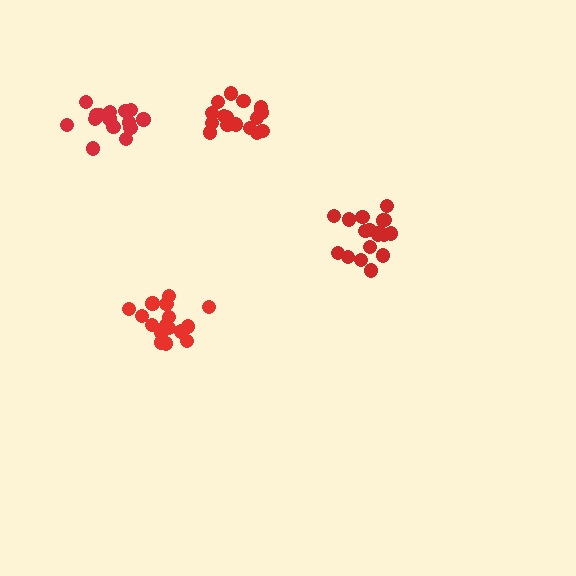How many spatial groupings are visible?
There are 4 spatial groupings.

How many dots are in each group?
Group 1: 17 dots, Group 2: 18 dots, Group 3: 16 dots, Group 4: 16 dots (67 total).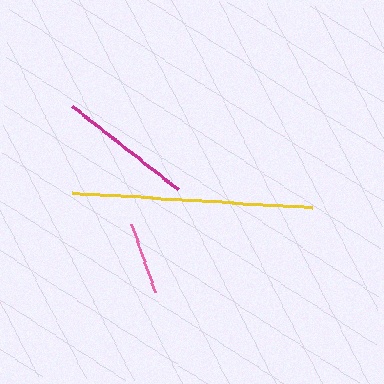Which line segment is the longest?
The yellow line is the longest at approximately 241 pixels.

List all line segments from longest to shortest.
From longest to shortest: yellow, magenta, pink.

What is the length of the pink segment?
The pink segment is approximately 72 pixels long.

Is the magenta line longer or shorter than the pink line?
The magenta line is longer than the pink line.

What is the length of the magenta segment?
The magenta segment is approximately 135 pixels long.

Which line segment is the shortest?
The pink line is the shortest at approximately 72 pixels.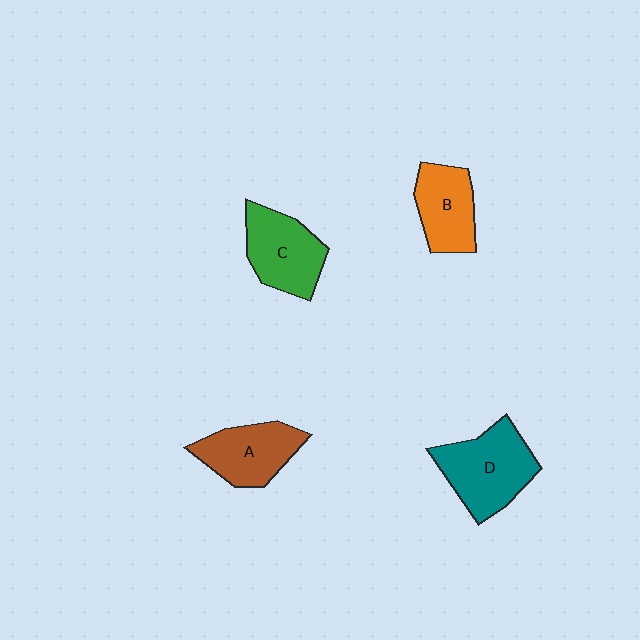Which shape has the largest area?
Shape D (teal).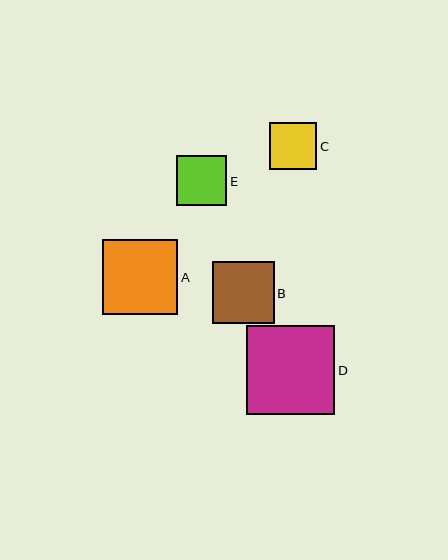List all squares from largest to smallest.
From largest to smallest: D, A, B, E, C.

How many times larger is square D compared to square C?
Square D is approximately 1.9 times the size of square C.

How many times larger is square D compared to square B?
Square D is approximately 1.4 times the size of square B.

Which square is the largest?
Square D is the largest with a size of approximately 89 pixels.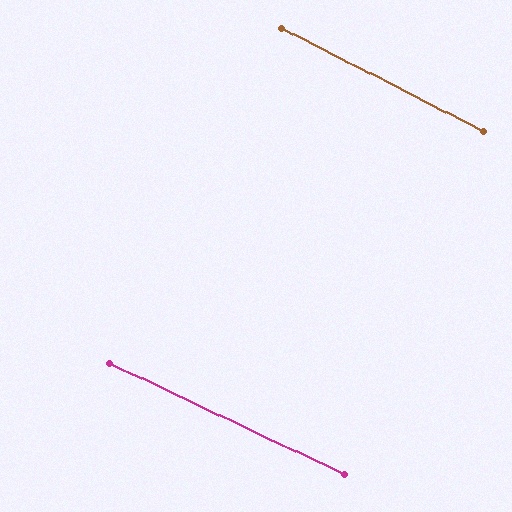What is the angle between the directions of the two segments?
Approximately 2 degrees.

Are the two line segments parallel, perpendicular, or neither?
Parallel — their directions differ by only 1.9°.